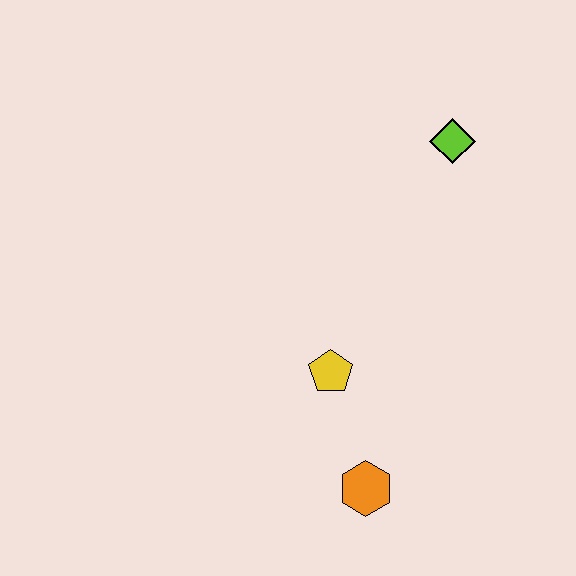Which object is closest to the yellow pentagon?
The orange hexagon is closest to the yellow pentagon.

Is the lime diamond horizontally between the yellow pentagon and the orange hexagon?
No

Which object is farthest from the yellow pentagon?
The lime diamond is farthest from the yellow pentagon.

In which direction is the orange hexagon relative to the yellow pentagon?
The orange hexagon is below the yellow pentagon.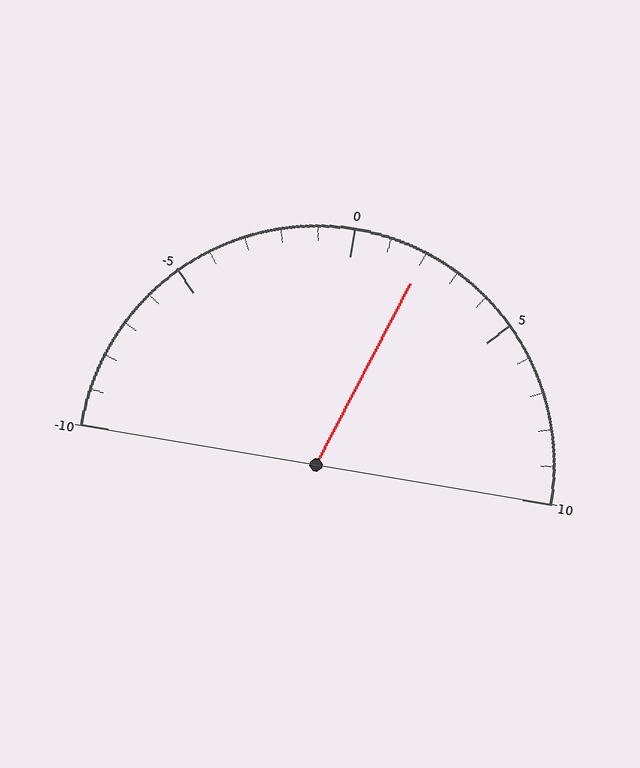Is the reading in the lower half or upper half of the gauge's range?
The reading is in the upper half of the range (-10 to 10).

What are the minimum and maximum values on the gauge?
The gauge ranges from -10 to 10.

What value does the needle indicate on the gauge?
The needle indicates approximately 2.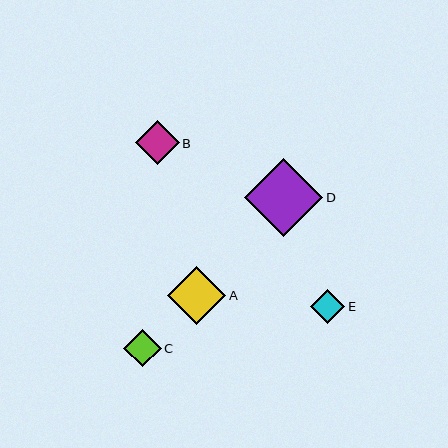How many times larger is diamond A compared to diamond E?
Diamond A is approximately 1.7 times the size of diamond E.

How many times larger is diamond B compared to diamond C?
Diamond B is approximately 1.2 times the size of diamond C.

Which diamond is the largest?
Diamond D is the largest with a size of approximately 78 pixels.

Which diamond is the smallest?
Diamond E is the smallest with a size of approximately 34 pixels.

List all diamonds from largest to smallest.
From largest to smallest: D, A, B, C, E.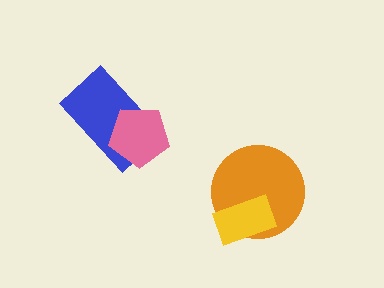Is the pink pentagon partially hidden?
No, no other shape covers it.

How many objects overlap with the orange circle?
1 object overlaps with the orange circle.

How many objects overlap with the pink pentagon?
1 object overlaps with the pink pentagon.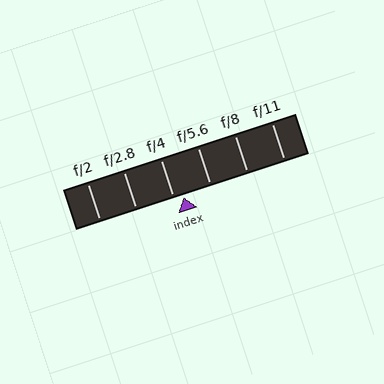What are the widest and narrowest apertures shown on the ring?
The widest aperture shown is f/2 and the narrowest is f/11.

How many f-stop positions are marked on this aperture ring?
There are 6 f-stop positions marked.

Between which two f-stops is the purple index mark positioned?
The index mark is between f/4 and f/5.6.